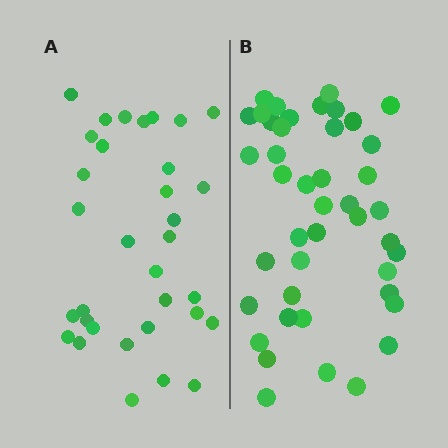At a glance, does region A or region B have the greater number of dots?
Region B (the right region) has more dots.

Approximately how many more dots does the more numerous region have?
Region B has roughly 10 or so more dots than region A.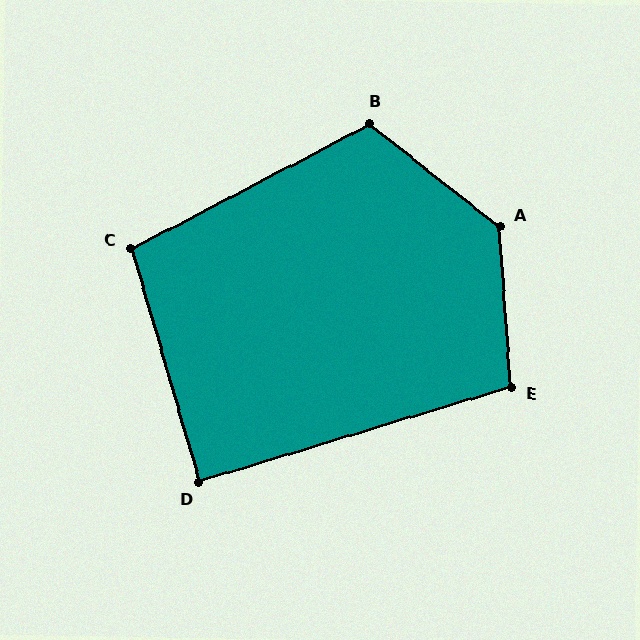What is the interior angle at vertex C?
Approximately 101 degrees (obtuse).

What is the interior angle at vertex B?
Approximately 114 degrees (obtuse).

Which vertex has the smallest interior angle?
D, at approximately 89 degrees.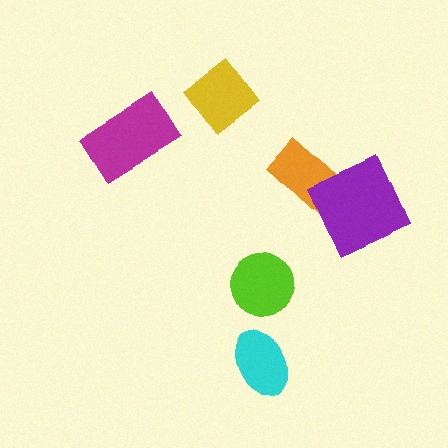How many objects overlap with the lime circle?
0 objects overlap with the lime circle.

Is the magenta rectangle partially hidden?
No, no other shape covers it.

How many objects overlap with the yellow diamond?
0 objects overlap with the yellow diamond.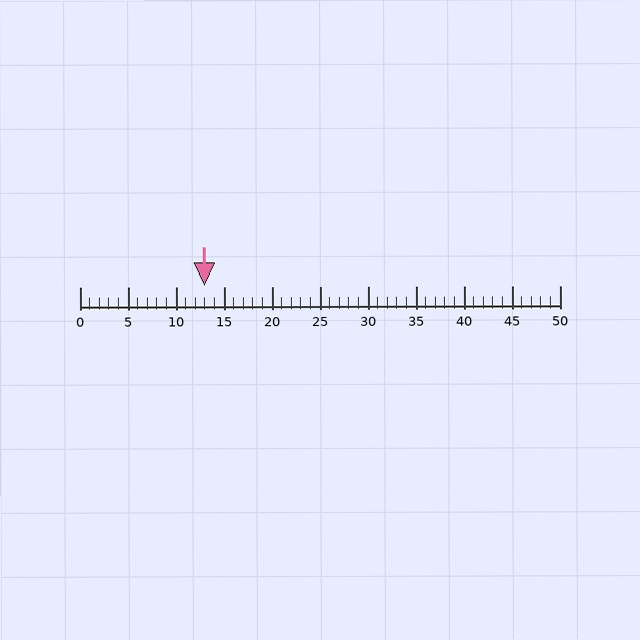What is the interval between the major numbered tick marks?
The major tick marks are spaced 5 units apart.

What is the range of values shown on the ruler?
The ruler shows values from 0 to 50.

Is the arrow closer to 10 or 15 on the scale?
The arrow is closer to 15.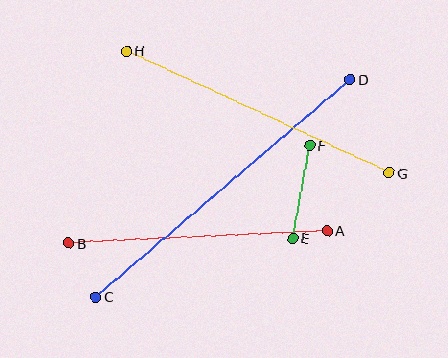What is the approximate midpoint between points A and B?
The midpoint is at approximately (198, 237) pixels.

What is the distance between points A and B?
The distance is approximately 259 pixels.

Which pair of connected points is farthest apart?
Points C and D are farthest apart.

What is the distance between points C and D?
The distance is approximately 335 pixels.